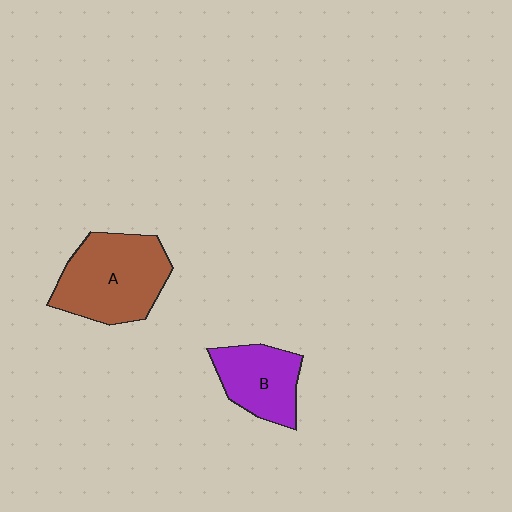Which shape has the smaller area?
Shape B (purple).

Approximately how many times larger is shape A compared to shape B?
Approximately 1.5 times.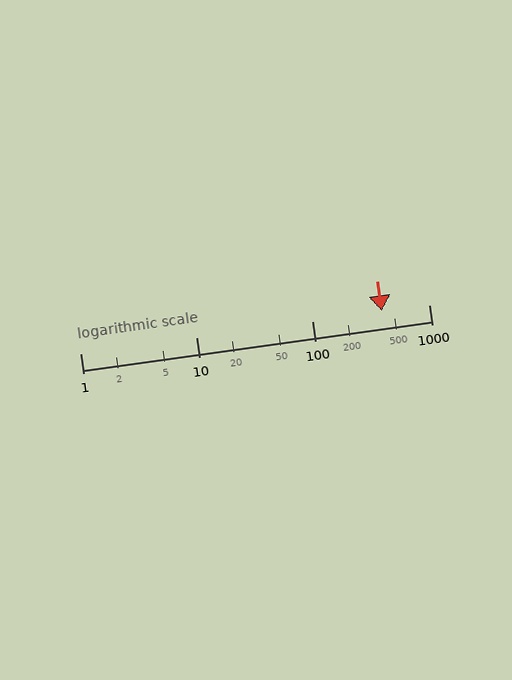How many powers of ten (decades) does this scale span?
The scale spans 3 decades, from 1 to 1000.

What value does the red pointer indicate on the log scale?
The pointer indicates approximately 390.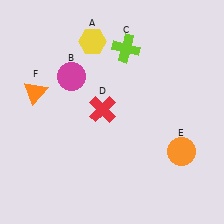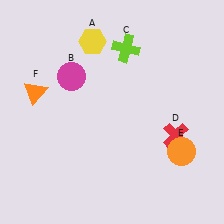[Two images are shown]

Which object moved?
The red cross (D) moved right.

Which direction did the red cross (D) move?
The red cross (D) moved right.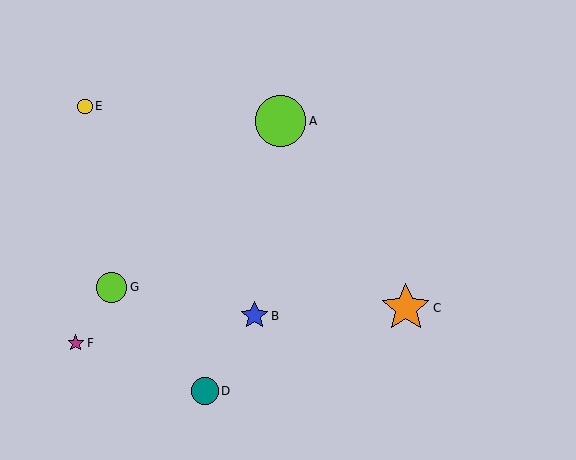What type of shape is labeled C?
Shape C is an orange star.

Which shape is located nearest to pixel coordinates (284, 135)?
The lime circle (labeled A) at (280, 121) is nearest to that location.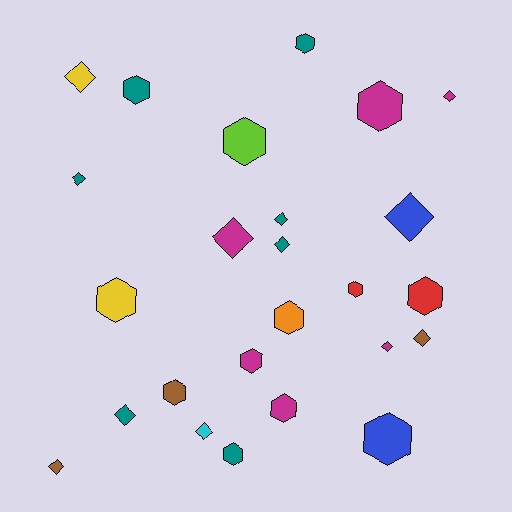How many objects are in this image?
There are 25 objects.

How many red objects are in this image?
There are 2 red objects.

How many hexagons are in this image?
There are 13 hexagons.